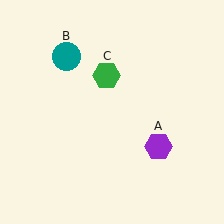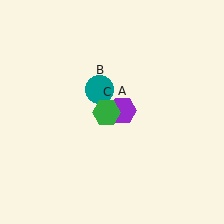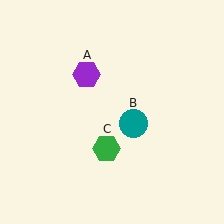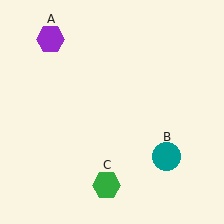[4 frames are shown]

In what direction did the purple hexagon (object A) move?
The purple hexagon (object A) moved up and to the left.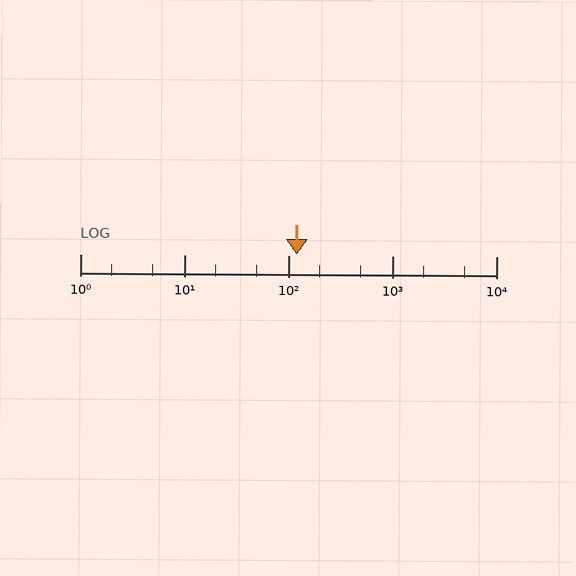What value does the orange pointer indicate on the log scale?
The pointer indicates approximately 120.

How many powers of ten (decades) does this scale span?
The scale spans 4 decades, from 1 to 10000.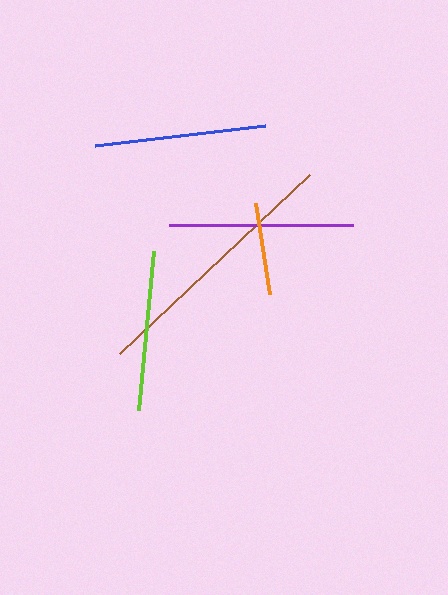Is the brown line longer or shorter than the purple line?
The brown line is longer than the purple line.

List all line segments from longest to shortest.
From longest to shortest: brown, purple, blue, lime, orange.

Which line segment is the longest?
The brown line is the longest at approximately 261 pixels.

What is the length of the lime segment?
The lime segment is approximately 160 pixels long.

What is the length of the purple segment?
The purple segment is approximately 183 pixels long.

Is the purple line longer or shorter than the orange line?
The purple line is longer than the orange line.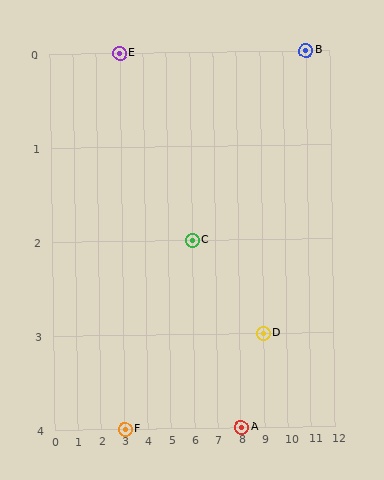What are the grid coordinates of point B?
Point B is at grid coordinates (11, 0).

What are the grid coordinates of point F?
Point F is at grid coordinates (3, 4).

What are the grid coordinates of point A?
Point A is at grid coordinates (8, 4).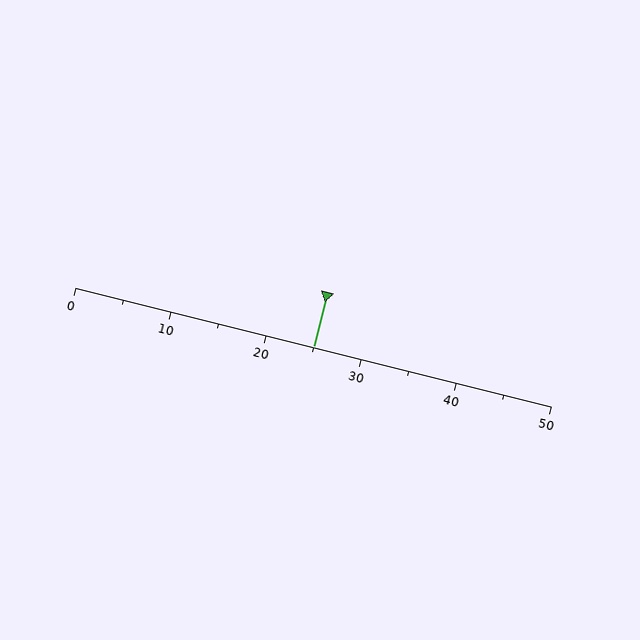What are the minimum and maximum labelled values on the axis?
The axis runs from 0 to 50.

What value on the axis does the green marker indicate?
The marker indicates approximately 25.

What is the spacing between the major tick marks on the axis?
The major ticks are spaced 10 apart.